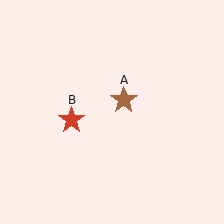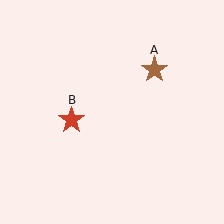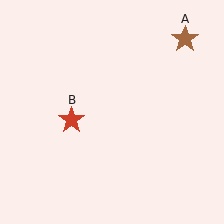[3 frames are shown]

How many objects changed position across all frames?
1 object changed position: brown star (object A).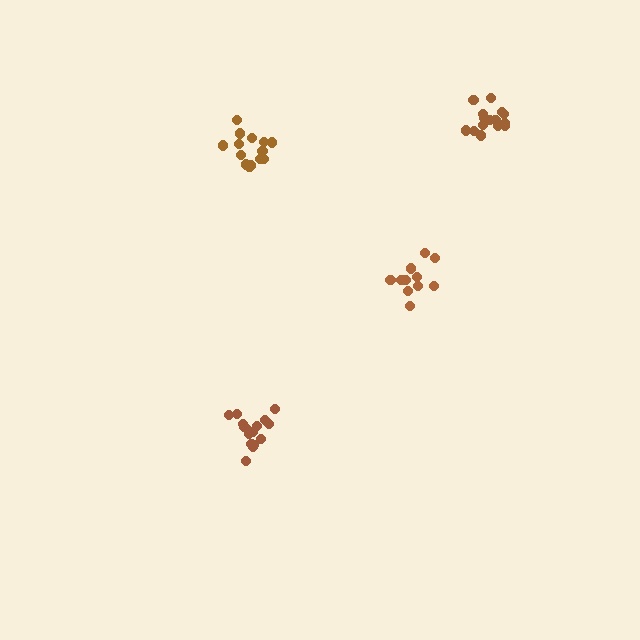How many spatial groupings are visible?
There are 4 spatial groupings.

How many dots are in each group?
Group 1: 16 dots, Group 2: 12 dots, Group 3: 16 dots, Group 4: 15 dots (59 total).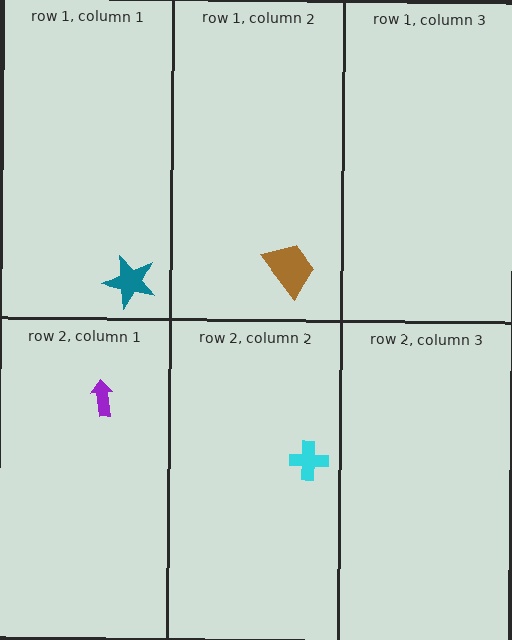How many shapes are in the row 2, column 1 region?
1.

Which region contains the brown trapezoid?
The row 1, column 2 region.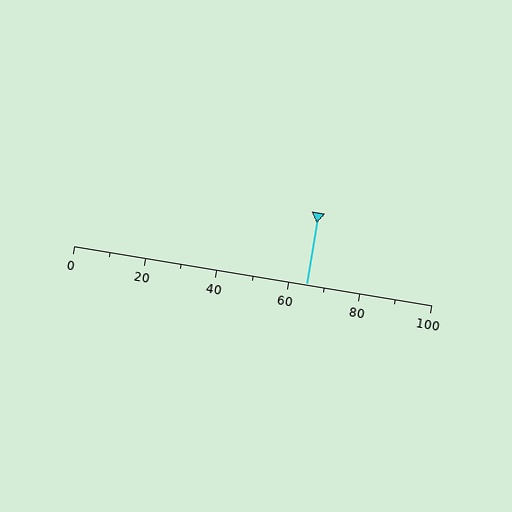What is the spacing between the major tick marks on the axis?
The major ticks are spaced 20 apart.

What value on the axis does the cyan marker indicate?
The marker indicates approximately 65.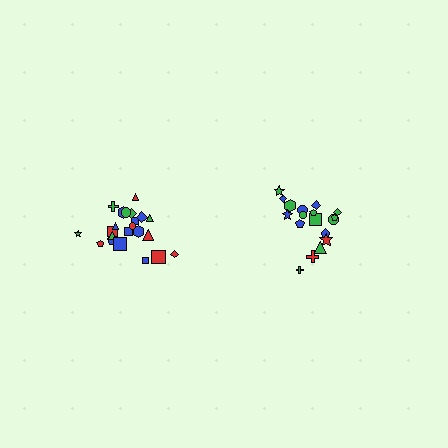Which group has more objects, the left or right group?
The left group.